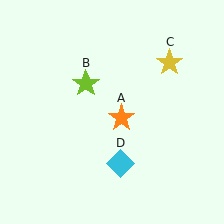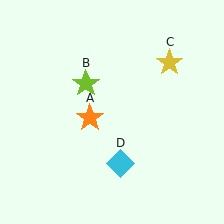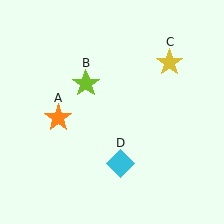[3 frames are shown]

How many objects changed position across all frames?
1 object changed position: orange star (object A).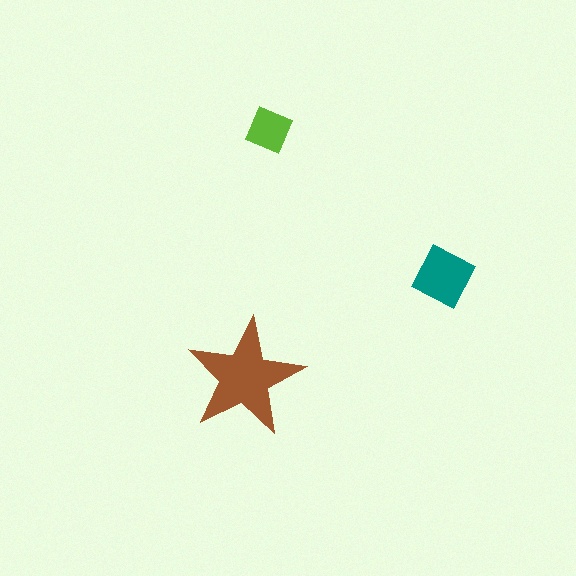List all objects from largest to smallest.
The brown star, the teal diamond, the lime square.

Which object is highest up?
The lime square is topmost.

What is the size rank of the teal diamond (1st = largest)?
2nd.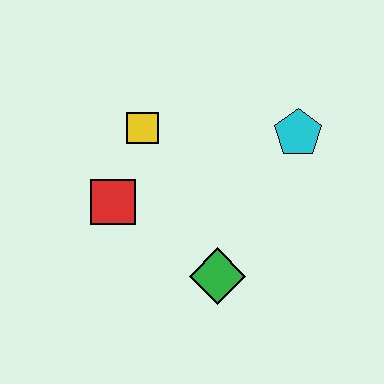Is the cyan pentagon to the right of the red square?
Yes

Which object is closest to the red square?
The yellow square is closest to the red square.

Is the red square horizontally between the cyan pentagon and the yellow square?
No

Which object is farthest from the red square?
The cyan pentagon is farthest from the red square.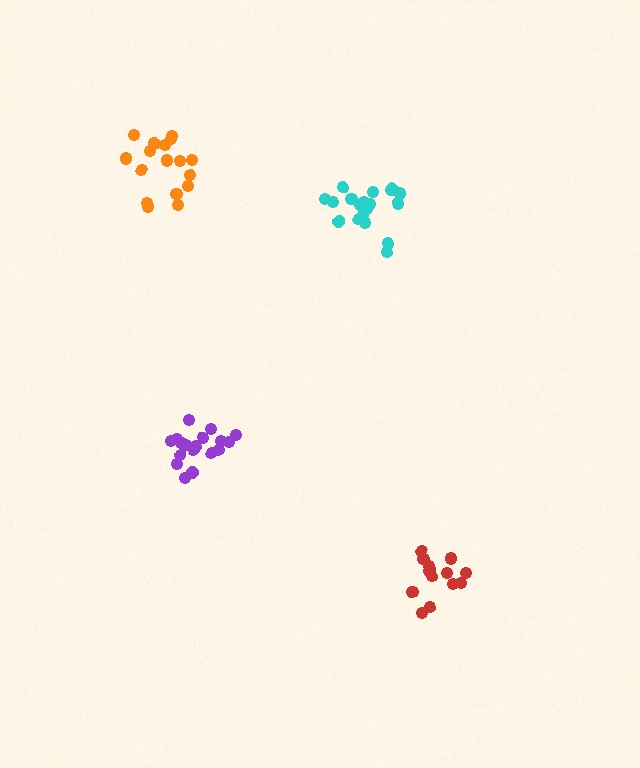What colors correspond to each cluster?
The clusters are colored: red, cyan, purple, orange.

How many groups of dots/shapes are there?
There are 4 groups.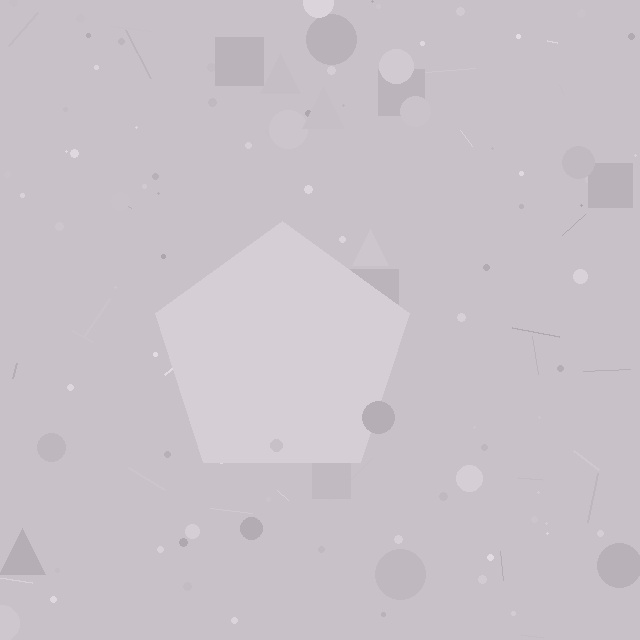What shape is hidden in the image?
A pentagon is hidden in the image.